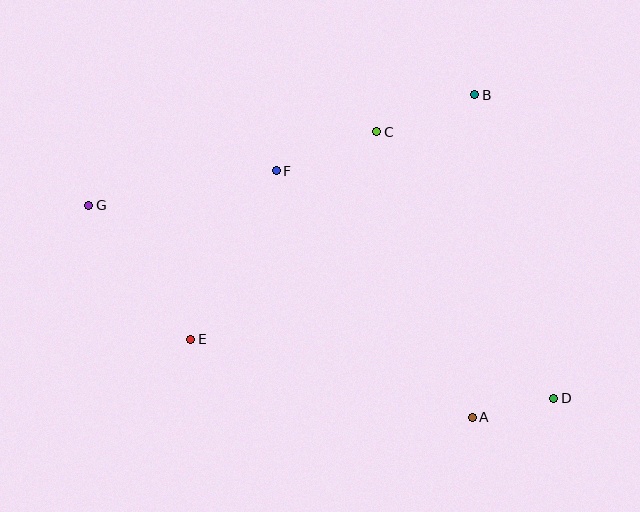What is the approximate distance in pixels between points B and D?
The distance between B and D is approximately 313 pixels.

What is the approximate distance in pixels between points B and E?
The distance between B and E is approximately 375 pixels.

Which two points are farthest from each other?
Points D and G are farthest from each other.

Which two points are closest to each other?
Points A and D are closest to each other.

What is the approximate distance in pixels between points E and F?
The distance between E and F is approximately 189 pixels.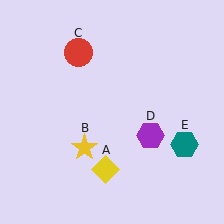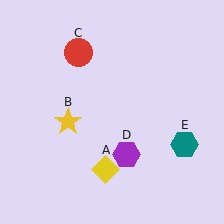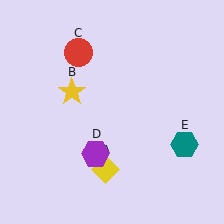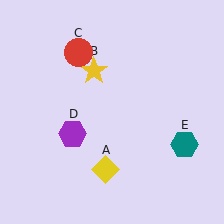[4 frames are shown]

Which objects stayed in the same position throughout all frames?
Yellow diamond (object A) and red circle (object C) and teal hexagon (object E) remained stationary.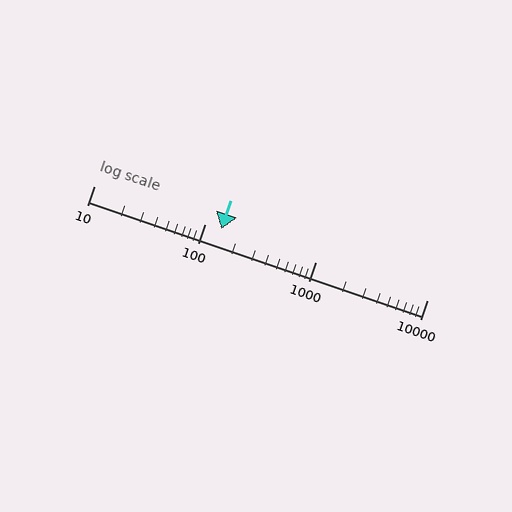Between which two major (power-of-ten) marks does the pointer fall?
The pointer is between 100 and 1000.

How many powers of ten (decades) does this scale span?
The scale spans 3 decades, from 10 to 10000.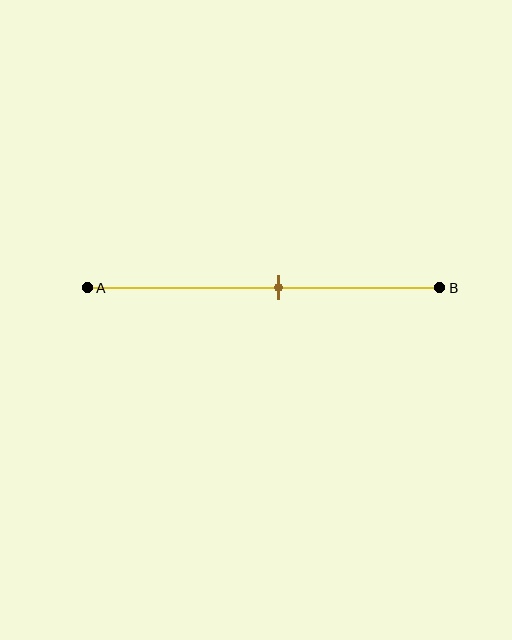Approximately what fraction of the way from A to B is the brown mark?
The brown mark is approximately 55% of the way from A to B.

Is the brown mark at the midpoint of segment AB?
No, the mark is at about 55% from A, not at the 50% midpoint.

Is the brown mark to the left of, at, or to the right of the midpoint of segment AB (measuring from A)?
The brown mark is to the right of the midpoint of segment AB.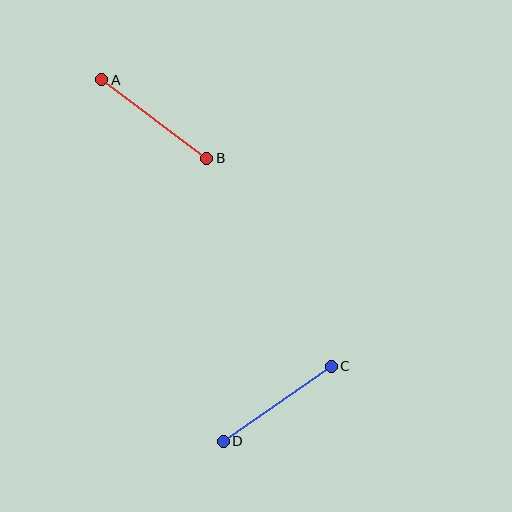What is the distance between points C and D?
The distance is approximately 132 pixels.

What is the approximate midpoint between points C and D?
The midpoint is at approximately (277, 404) pixels.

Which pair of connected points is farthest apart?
Points C and D are farthest apart.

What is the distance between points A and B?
The distance is approximately 131 pixels.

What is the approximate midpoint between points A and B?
The midpoint is at approximately (154, 119) pixels.